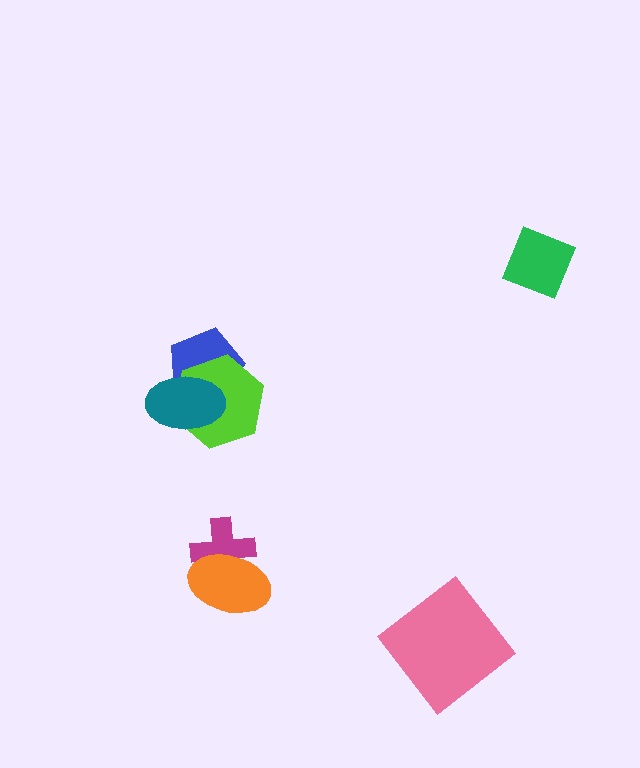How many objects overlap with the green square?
0 objects overlap with the green square.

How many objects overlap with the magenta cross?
1 object overlaps with the magenta cross.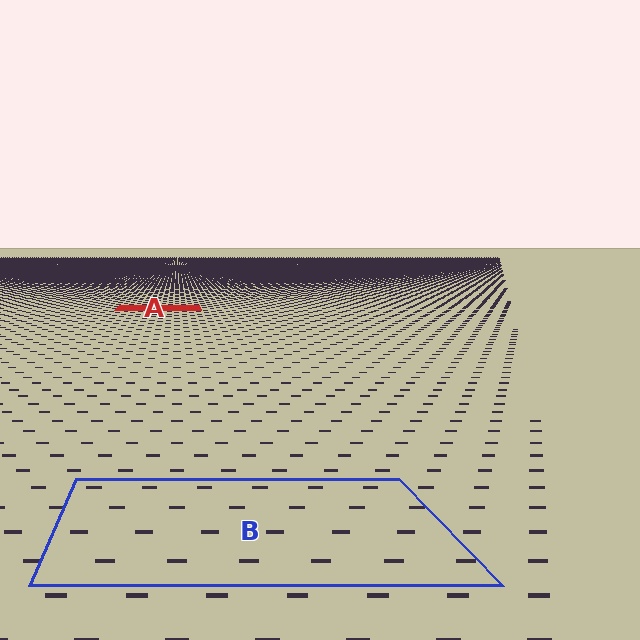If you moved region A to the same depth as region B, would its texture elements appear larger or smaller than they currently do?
They would appear larger. At a closer depth, the same texture elements are projected at a bigger on-screen size.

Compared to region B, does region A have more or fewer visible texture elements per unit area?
Region A has more texture elements per unit area — they are packed more densely because it is farther away.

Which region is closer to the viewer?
Region B is closer. The texture elements there are larger and more spread out.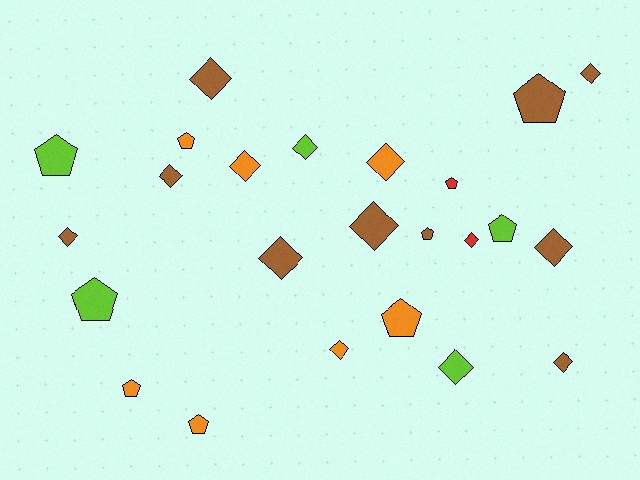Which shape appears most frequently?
Diamond, with 14 objects.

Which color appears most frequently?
Brown, with 10 objects.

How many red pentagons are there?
There is 1 red pentagon.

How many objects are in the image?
There are 24 objects.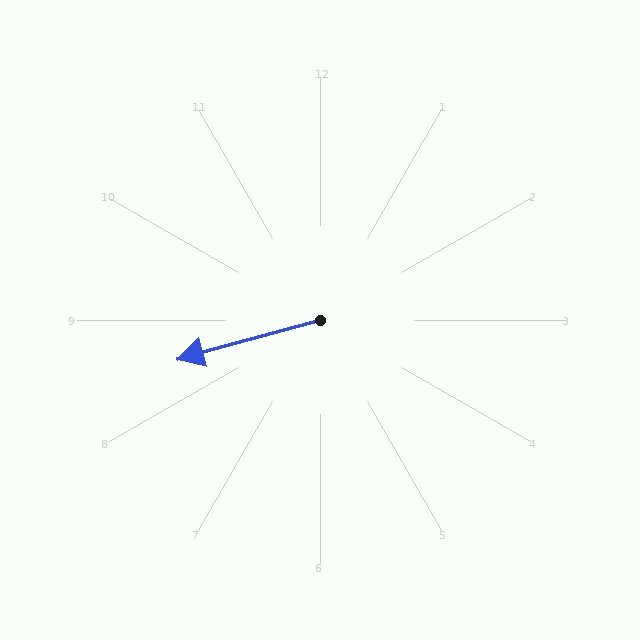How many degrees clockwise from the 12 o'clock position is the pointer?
Approximately 255 degrees.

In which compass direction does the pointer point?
West.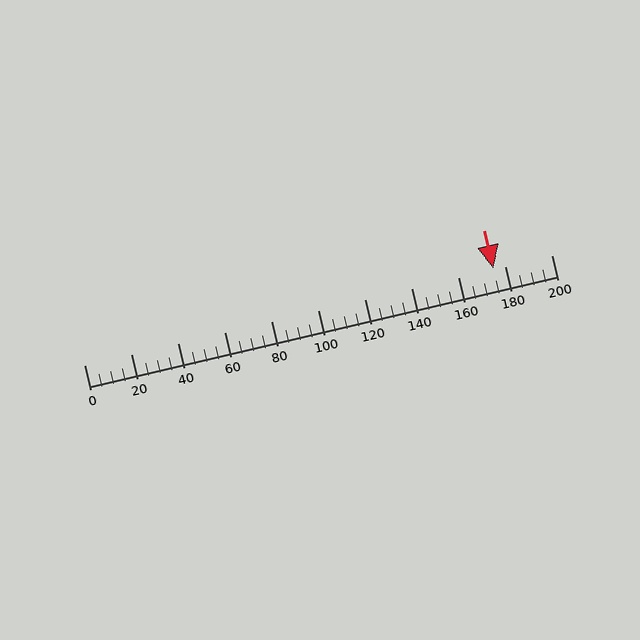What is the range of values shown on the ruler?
The ruler shows values from 0 to 200.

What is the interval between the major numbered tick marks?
The major tick marks are spaced 20 units apart.